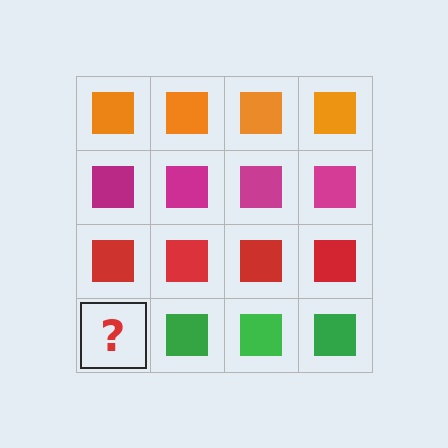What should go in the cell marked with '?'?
The missing cell should contain a green square.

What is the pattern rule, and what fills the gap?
The rule is that each row has a consistent color. The gap should be filled with a green square.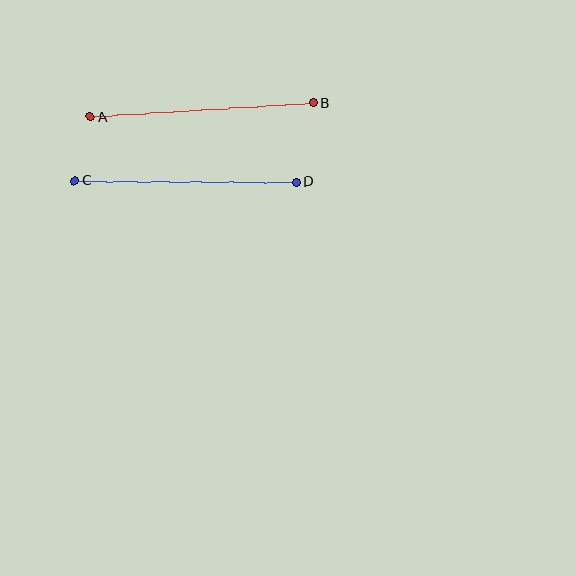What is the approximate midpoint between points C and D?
The midpoint is at approximately (186, 181) pixels.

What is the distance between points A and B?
The distance is approximately 223 pixels.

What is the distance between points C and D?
The distance is approximately 222 pixels.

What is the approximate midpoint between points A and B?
The midpoint is at approximately (202, 110) pixels.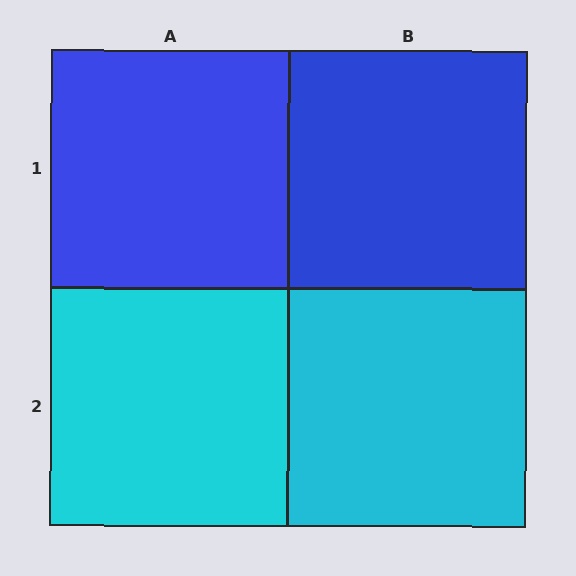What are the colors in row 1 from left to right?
Blue, blue.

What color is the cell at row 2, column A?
Cyan.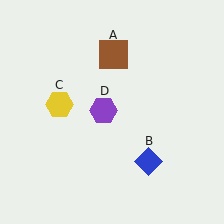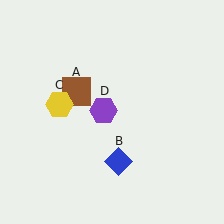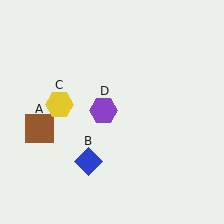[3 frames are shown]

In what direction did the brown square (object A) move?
The brown square (object A) moved down and to the left.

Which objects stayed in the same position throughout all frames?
Yellow hexagon (object C) and purple hexagon (object D) remained stationary.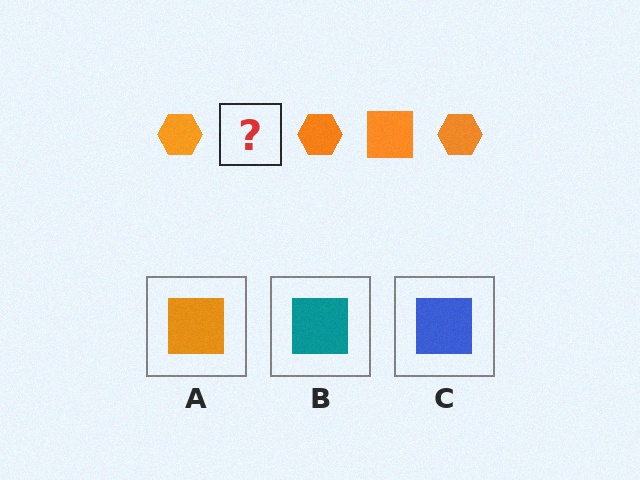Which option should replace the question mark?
Option A.